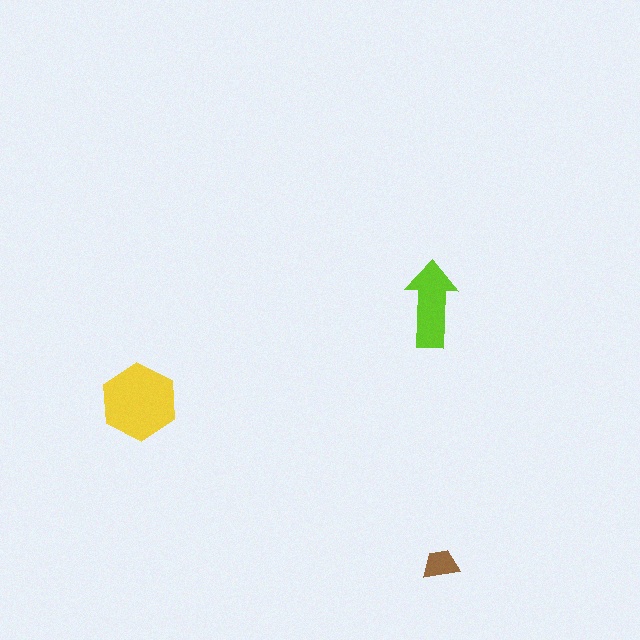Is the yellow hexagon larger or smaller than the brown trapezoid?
Larger.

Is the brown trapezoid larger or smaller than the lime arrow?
Smaller.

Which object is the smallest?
The brown trapezoid.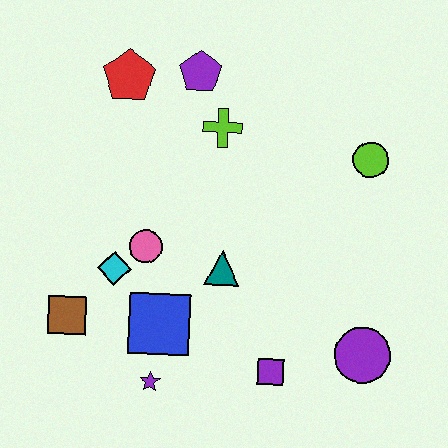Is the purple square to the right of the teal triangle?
Yes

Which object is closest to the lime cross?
The purple pentagon is closest to the lime cross.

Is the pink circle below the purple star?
No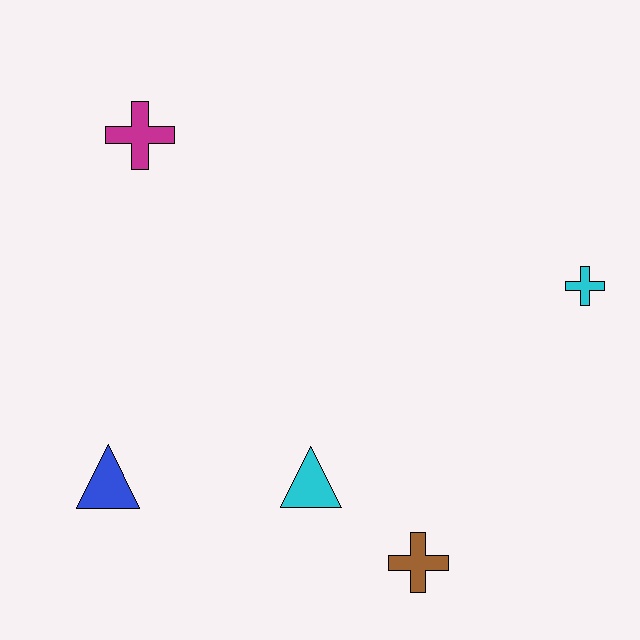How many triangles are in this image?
There are 2 triangles.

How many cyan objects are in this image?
There are 2 cyan objects.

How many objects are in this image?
There are 5 objects.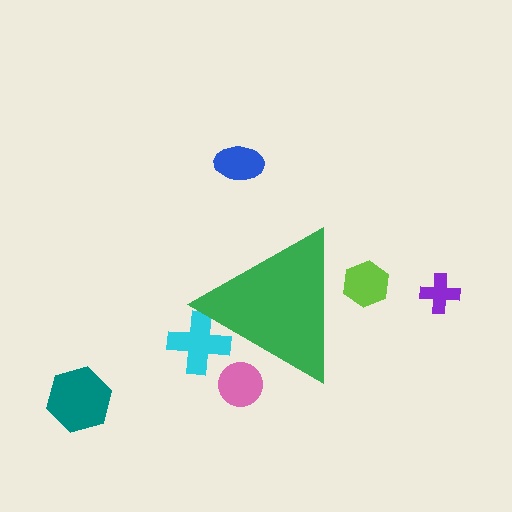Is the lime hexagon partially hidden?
Yes, the lime hexagon is partially hidden behind the green triangle.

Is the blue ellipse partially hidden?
No, the blue ellipse is fully visible.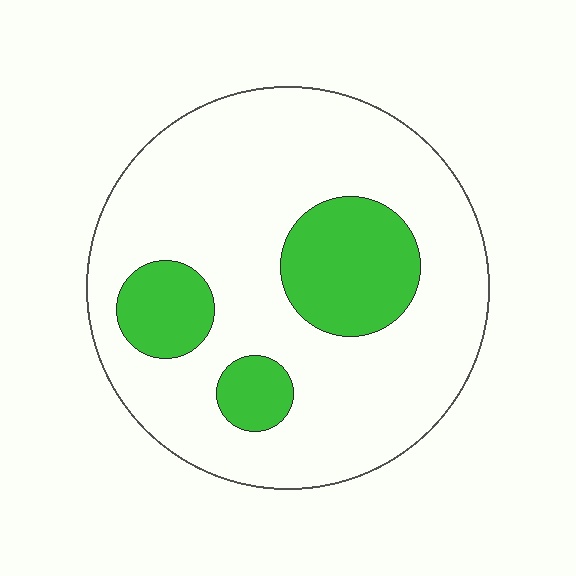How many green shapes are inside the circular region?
3.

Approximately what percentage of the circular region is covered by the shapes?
Approximately 20%.